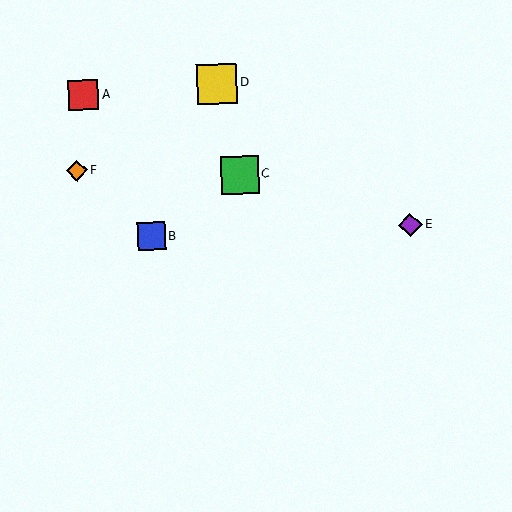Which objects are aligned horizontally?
Objects B, E are aligned horizontally.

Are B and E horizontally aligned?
Yes, both are at y≈236.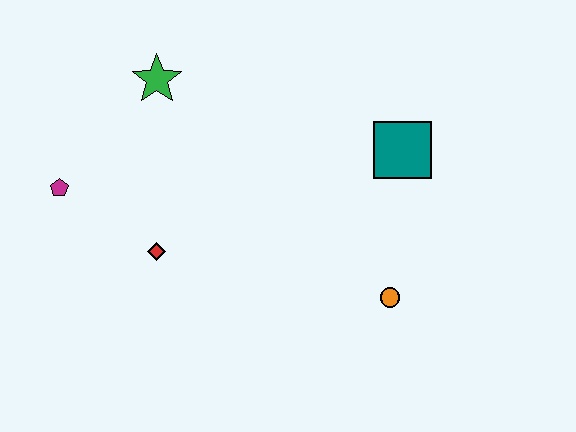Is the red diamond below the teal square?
Yes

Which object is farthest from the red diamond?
The teal square is farthest from the red diamond.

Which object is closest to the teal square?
The orange circle is closest to the teal square.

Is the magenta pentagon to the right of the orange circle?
No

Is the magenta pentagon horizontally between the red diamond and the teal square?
No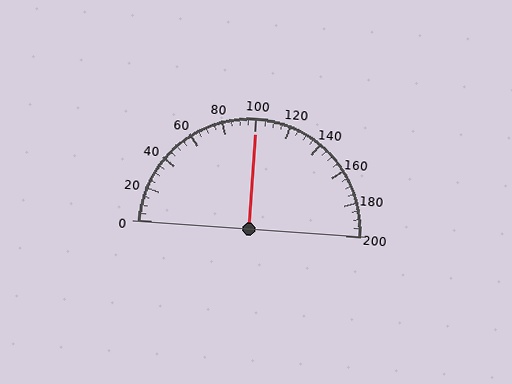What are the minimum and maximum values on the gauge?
The gauge ranges from 0 to 200.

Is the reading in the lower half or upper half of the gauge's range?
The reading is in the upper half of the range (0 to 200).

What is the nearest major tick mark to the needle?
The nearest major tick mark is 100.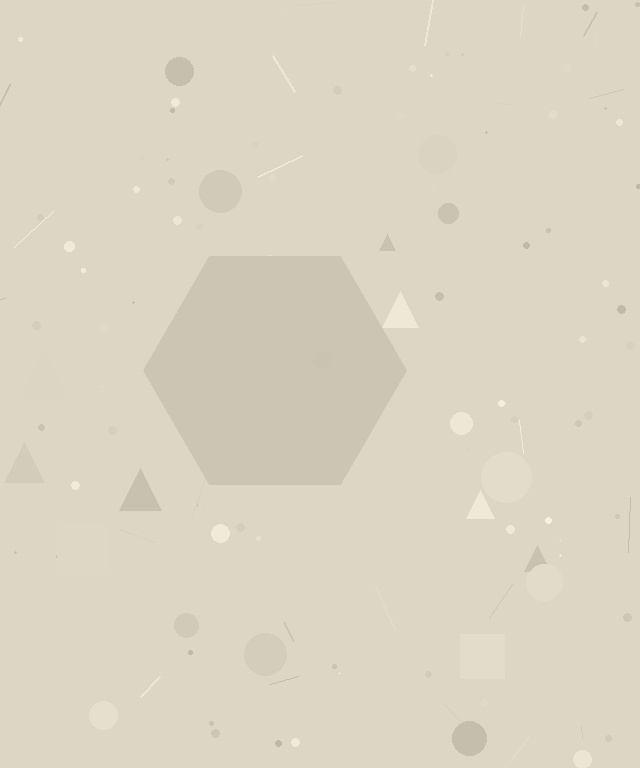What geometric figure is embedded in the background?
A hexagon is embedded in the background.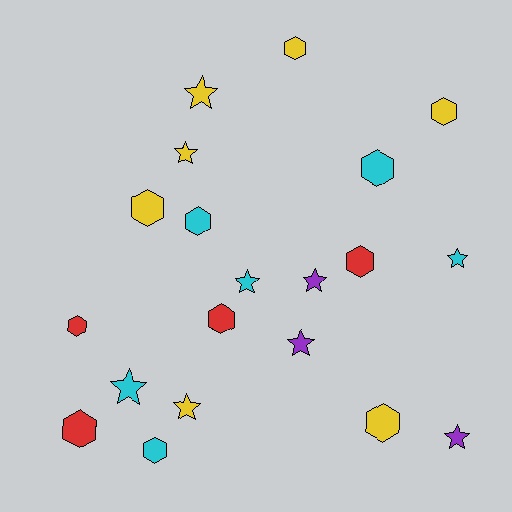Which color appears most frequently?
Yellow, with 7 objects.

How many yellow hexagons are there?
There are 4 yellow hexagons.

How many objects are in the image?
There are 20 objects.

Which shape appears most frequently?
Hexagon, with 11 objects.